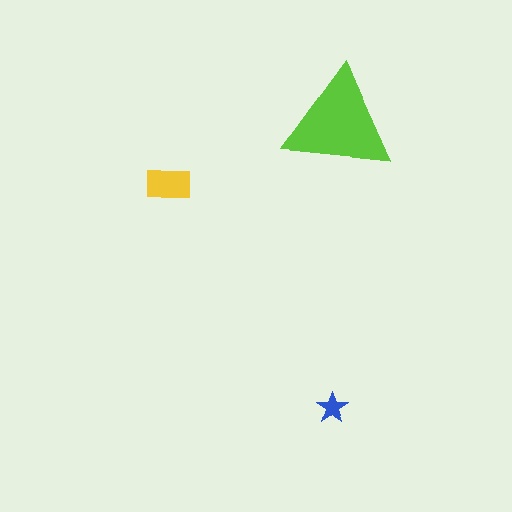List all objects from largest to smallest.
The lime triangle, the yellow rectangle, the blue star.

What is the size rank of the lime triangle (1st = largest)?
1st.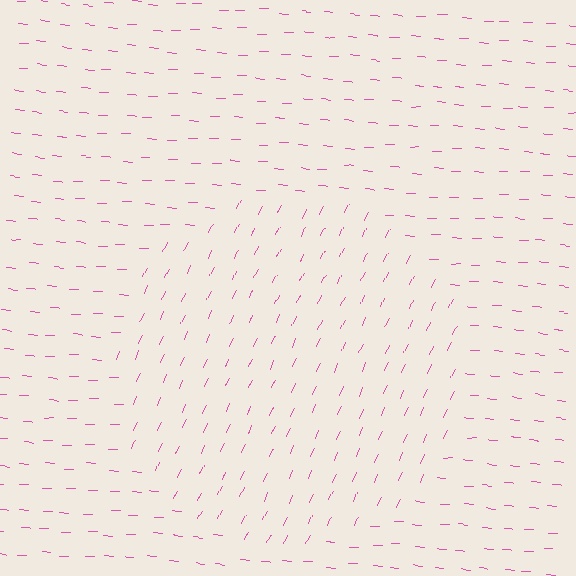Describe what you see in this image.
The image is filled with small pink line segments. A circle region in the image has lines oriented differently from the surrounding lines, creating a visible texture boundary.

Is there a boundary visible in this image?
Yes, there is a texture boundary formed by a change in line orientation.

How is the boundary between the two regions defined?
The boundary is defined purely by a change in line orientation (approximately 68 degrees difference). All lines are the same color and thickness.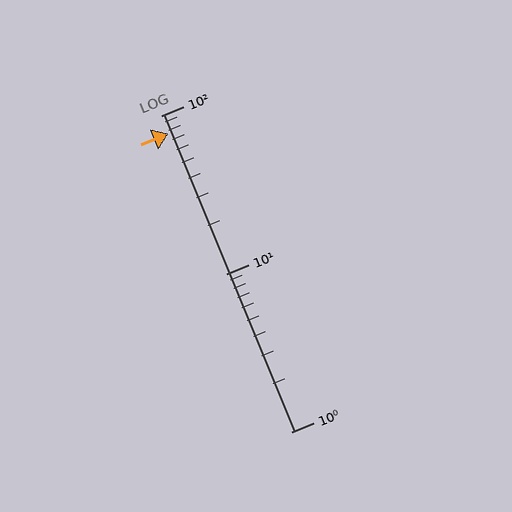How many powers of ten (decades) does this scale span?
The scale spans 2 decades, from 1 to 100.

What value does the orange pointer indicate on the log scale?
The pointer indicates approximately 77.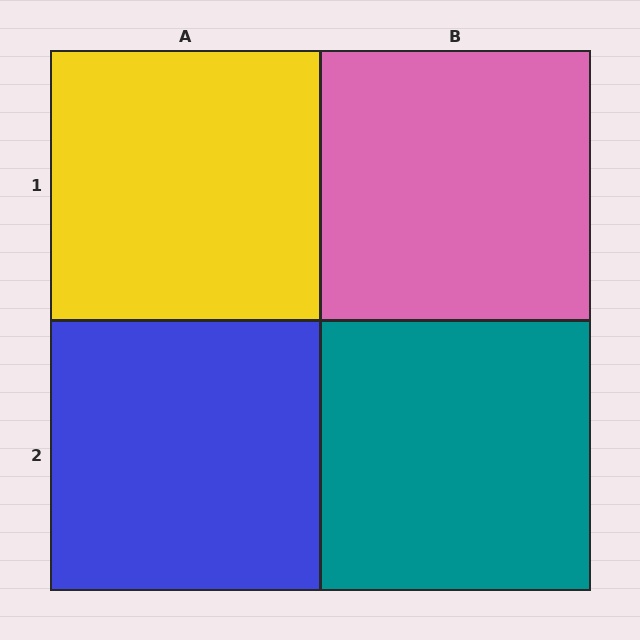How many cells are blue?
1 cell is blue.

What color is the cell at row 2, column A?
Blue.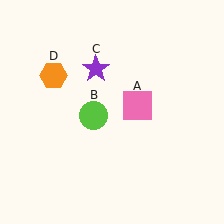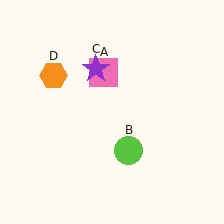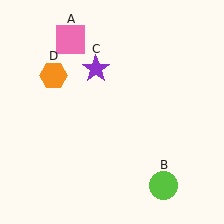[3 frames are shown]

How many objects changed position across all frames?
2 objects changed position: pink square (object A), lime circle (object B).